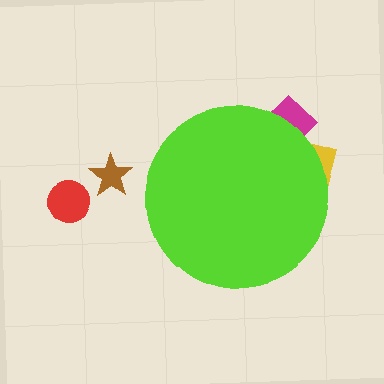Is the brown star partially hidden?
No, the brown star is fully visible.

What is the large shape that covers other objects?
A lime circle.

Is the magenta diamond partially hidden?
Yes, the magenta diamond is partially hidden behind the lime circle.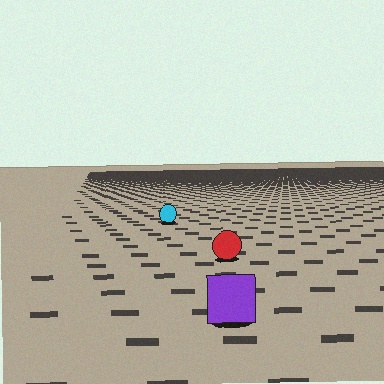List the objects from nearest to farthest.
From nearest to farthest: the purple square, the red circle, the cyan circle.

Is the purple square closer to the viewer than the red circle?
Yes. The purple square is closer — you can tell from the texture gradient: the ground texture is coarser near it.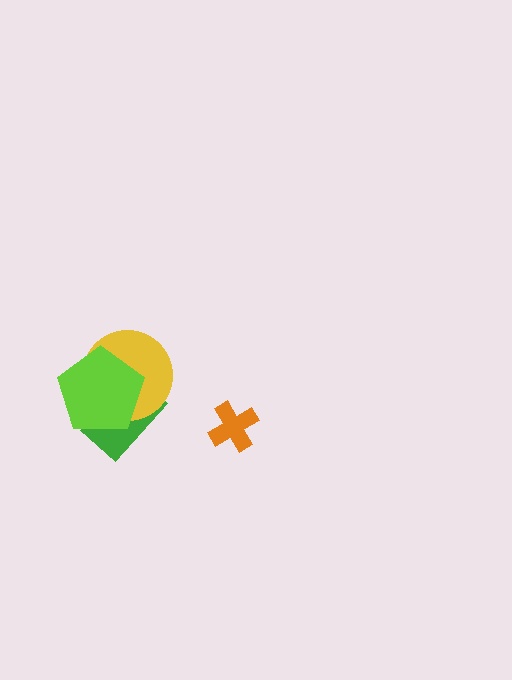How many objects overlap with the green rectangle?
2 objects overlap with the green rectangle.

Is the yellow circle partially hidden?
Yes, it is partially covered by another shape.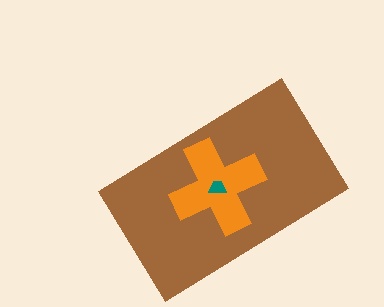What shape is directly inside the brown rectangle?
The orange cross.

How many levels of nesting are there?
3.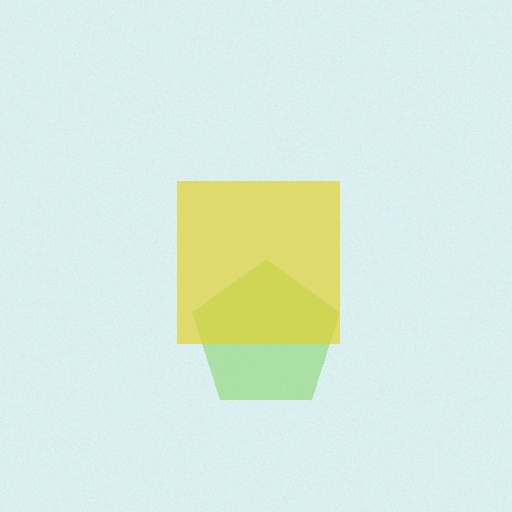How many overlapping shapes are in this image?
There are 2 overlapping shapes in the image.